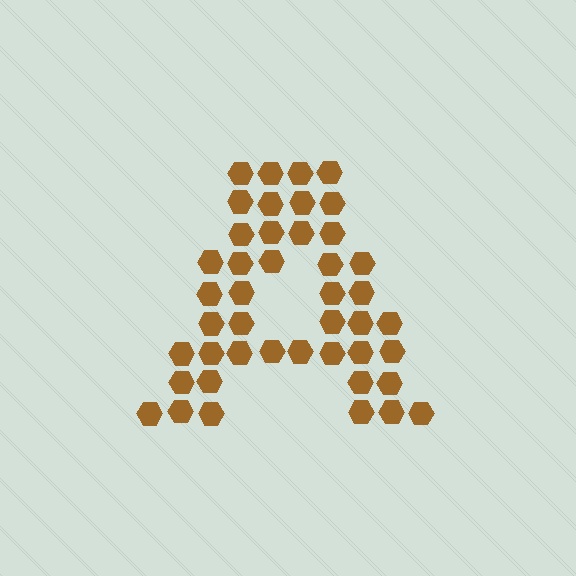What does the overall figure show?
The overall figure shows the letter A.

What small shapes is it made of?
It is made of small hexagons.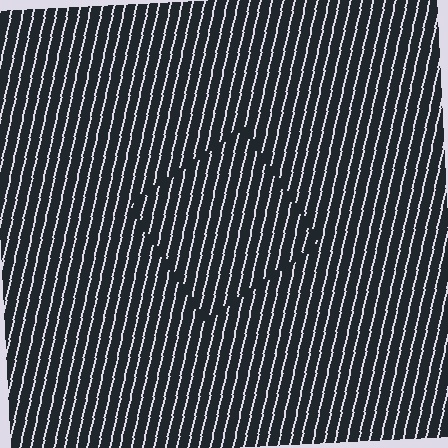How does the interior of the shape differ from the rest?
The interior of the shape contains the same grating, shifted by half a period — the contour is defined by the phase discontinuity where line-ends from the inner and outer gratings abut.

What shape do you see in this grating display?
An illusory square. The interior of the shape contains the same grating, shifted by half a period — the contour is defined by the phase discontinuity where line-ends from the inner and outer gratings abut.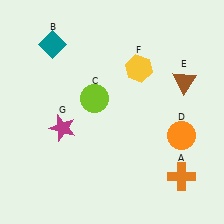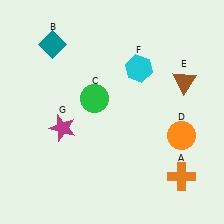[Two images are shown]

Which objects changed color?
C changed from lime to green. F changed from yellow to cyan.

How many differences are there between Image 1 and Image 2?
There are 2 differences between the two images.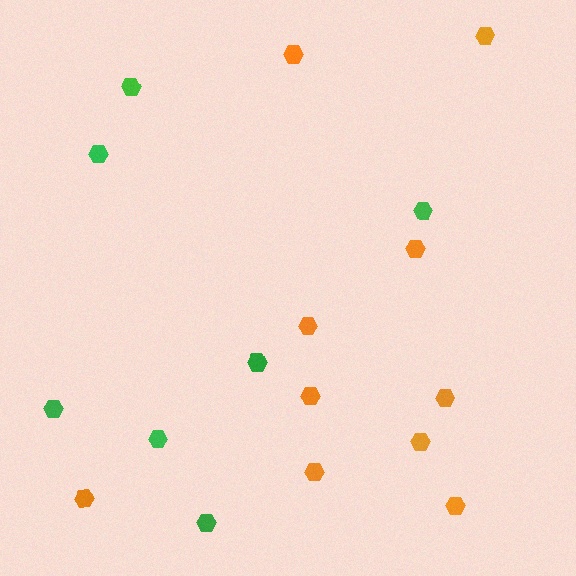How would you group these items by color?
There are 2 groups: one group of green hexagons (7) and one group of orange hexagons (10).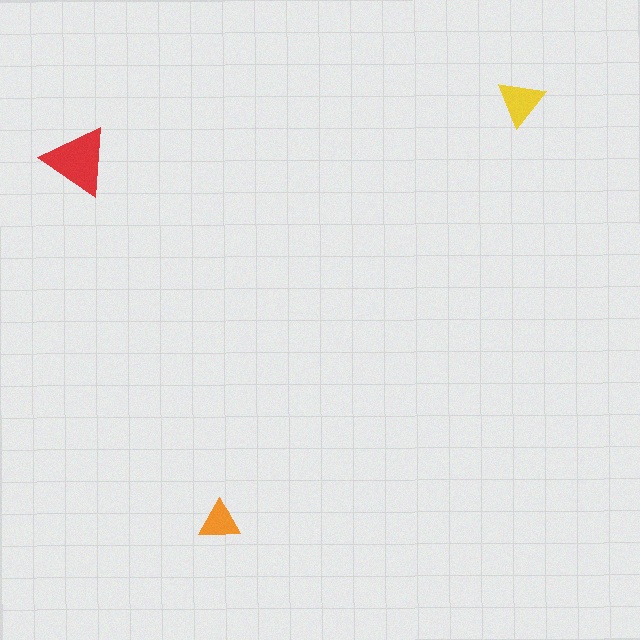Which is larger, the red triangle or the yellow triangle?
The red one.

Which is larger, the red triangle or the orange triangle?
The red one.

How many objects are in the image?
There are 3 objects in the image.